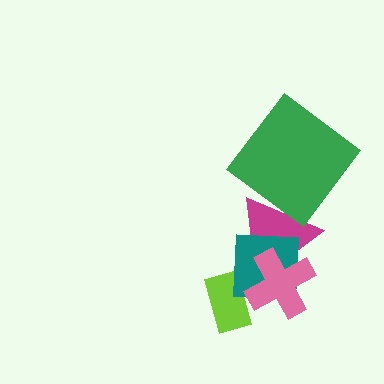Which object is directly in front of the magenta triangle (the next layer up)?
The teal square is directly in front of the magenta triangle.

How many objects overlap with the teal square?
3 objects overlap with the teal square.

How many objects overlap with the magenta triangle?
3 objects overlap with the magenta triangle.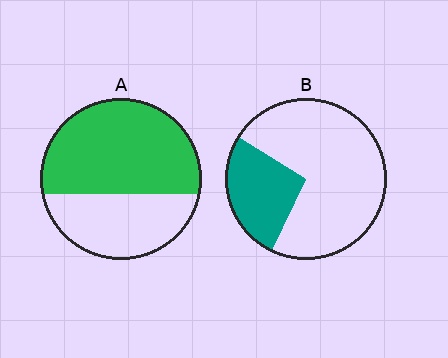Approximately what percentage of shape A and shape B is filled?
A is approximately 60% and B is approximately 25%.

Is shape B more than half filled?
No.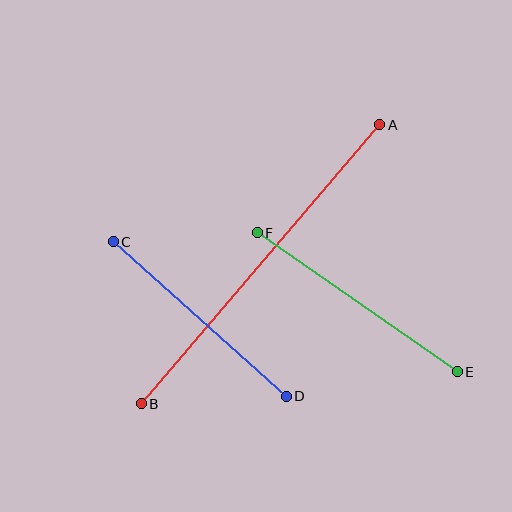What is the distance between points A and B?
The distance is approximately 367 pixels.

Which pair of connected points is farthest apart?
Points A and B are farthest apart.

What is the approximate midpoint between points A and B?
The midpoint is at approximately (261, 264) pixels.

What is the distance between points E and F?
The distance is approximately 244 pixels.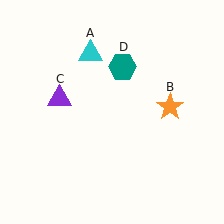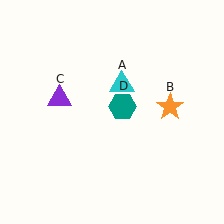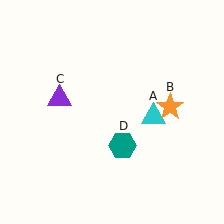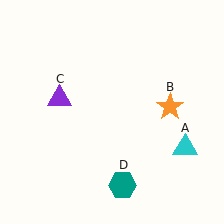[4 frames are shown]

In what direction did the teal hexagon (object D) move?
The teal hexagon (object D) moved down.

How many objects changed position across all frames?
2 objects changed position: cyan triangle (object A), teal hexagon (object D).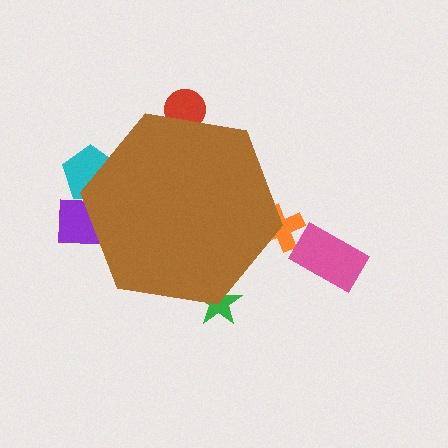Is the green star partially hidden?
Yes, the green star is partially hidden behind the brown hexagon.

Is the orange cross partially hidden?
Yes, the orange cross is partially hidden behind the brown hexagon.